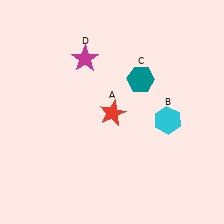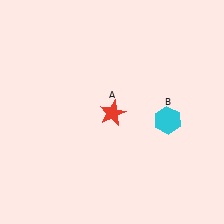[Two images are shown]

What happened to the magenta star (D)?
The magenta star (D) was removed in Image 2. It was in the top-left area of Image 1.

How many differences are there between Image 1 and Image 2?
There are 2 differences between the two images.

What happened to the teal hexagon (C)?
The teal hexagon (C) was removed in Image 2. It was in the top-right area of Image 1.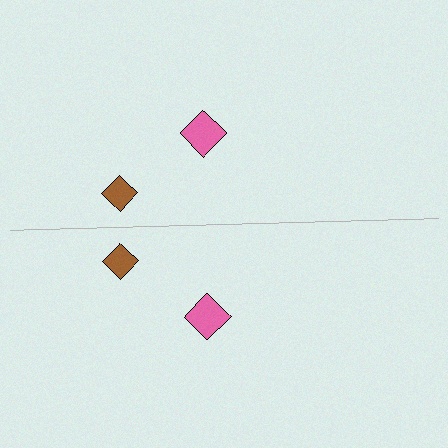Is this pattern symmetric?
Yes, this pattern has bilateral (reflection) symmetry.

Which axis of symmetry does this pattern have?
The pattern has a horizontal axis of symmetry running through the center of the image.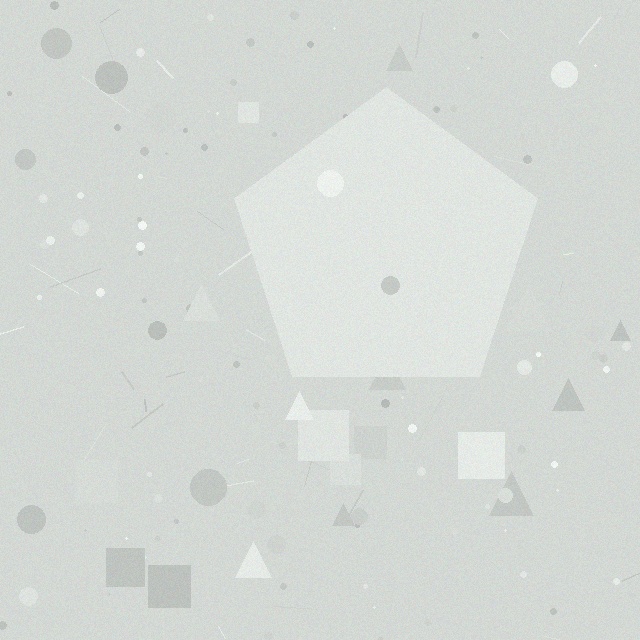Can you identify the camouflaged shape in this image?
The camouflaged shape is a pentagon.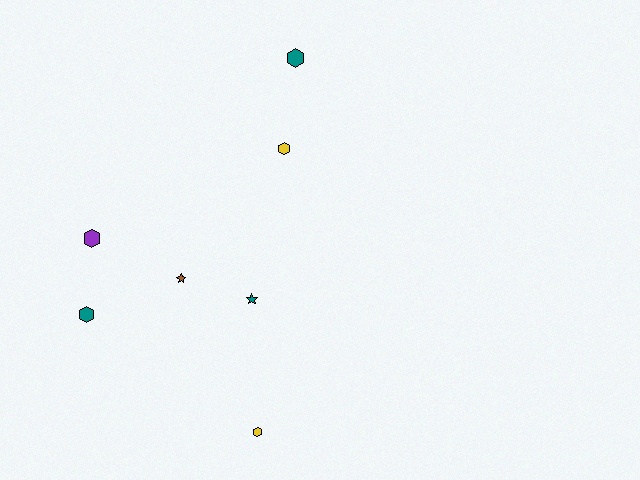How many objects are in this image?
There are 7 objects.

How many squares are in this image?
There are no squares.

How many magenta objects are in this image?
There are no magenta objects.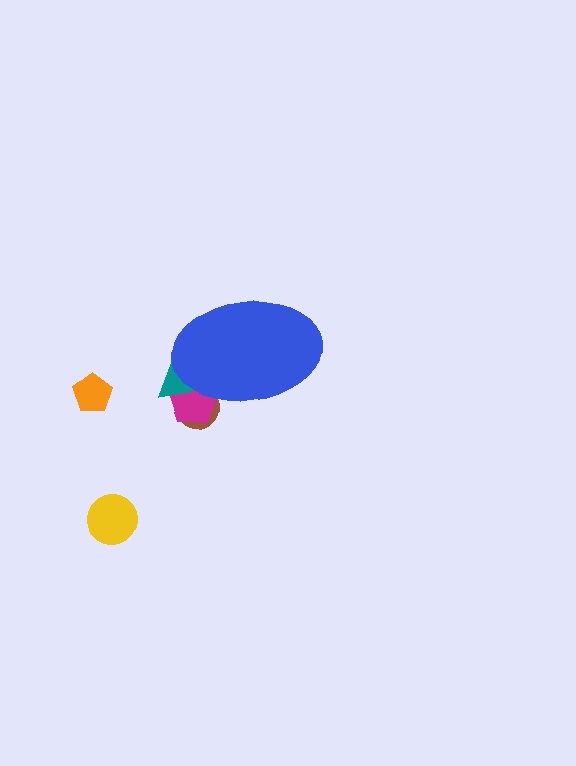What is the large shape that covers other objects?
A blue ellipse.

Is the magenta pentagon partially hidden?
Yes, the magenta pentagon is partially hidden behind the blue ellipse.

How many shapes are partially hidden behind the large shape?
3 shapes are partially hidden.